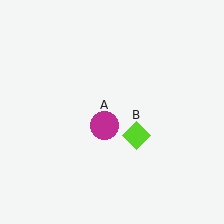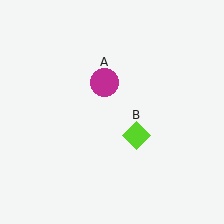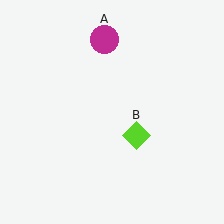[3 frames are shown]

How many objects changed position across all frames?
1 object changed position: magenta circle (object A).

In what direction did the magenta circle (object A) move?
The magenta circle (object A) moved up.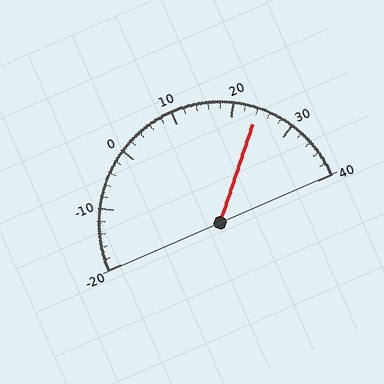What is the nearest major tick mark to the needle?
The nearest major tick mark is 20.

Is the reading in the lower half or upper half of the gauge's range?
The reading is in the upper half of the range (-20 to 40).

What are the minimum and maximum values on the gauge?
The gauge ranges from -20 to 40.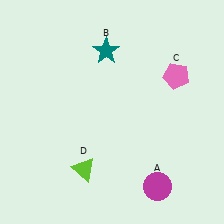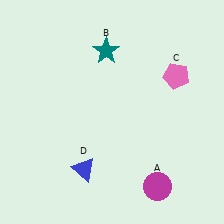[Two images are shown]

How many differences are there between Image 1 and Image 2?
There is 1 difference between the two images.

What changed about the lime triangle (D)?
In Image 1, D is lime. In Image 2, it changed to blue.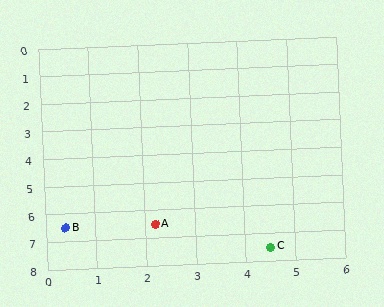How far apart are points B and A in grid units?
Points B and A are about 1.8 grid units apart.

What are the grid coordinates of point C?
Point C is at approximately (4.5, 7.5).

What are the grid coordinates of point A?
Point A is at approximately (2.2, 6.5).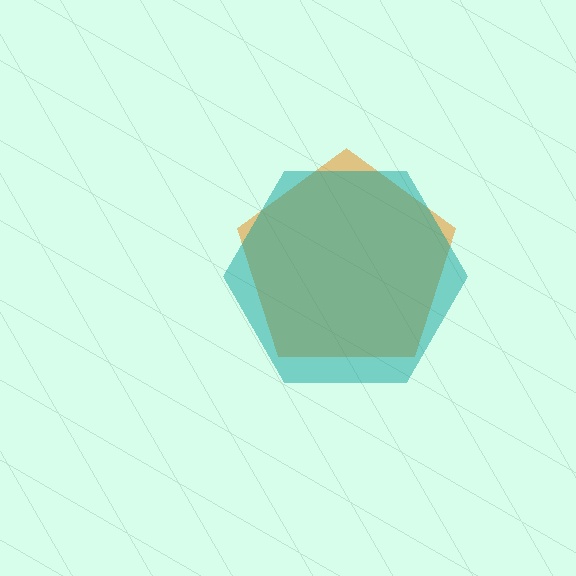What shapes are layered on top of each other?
The layered shapes are: an orange pentagon, a teal hexagon.